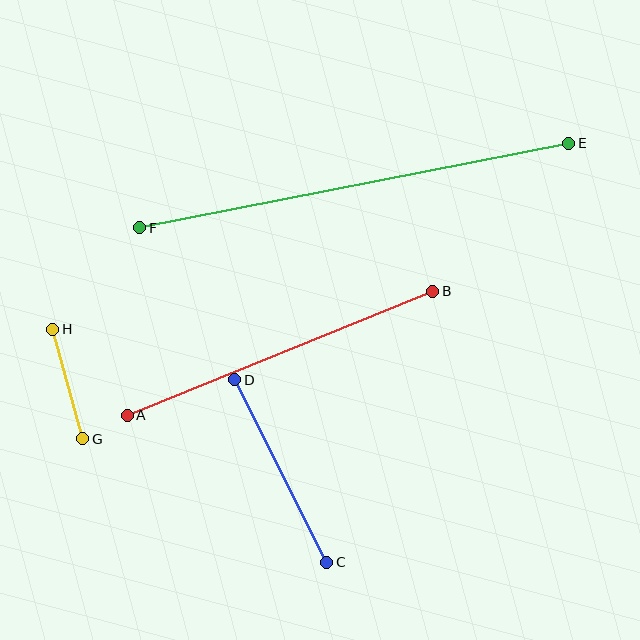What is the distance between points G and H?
The distance is approximately 114 pixels.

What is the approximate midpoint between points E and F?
The midpoint is at approximately (354, 186) pixels.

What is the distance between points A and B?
The distance is approximately 330 pixels.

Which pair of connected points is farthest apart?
Points E and F are farthest apart.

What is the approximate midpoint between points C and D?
The midpoint is at approximately (281, 471) pixels.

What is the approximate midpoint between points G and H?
The midpoint is at approximately (68, 384) pixels.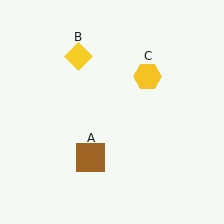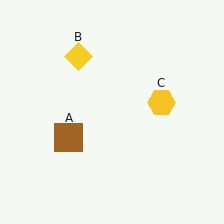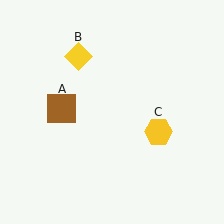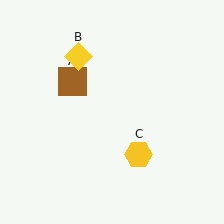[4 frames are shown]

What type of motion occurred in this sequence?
The brown square (object A), yellow hexagon (object C) rotated clockwise around the center of the scene.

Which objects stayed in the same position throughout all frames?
Yellow diamond (object B) remained stationary.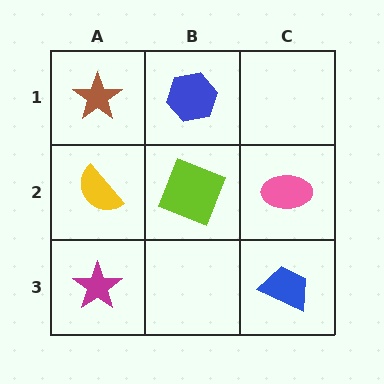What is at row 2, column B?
A lime square.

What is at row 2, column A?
A yellow semicircle.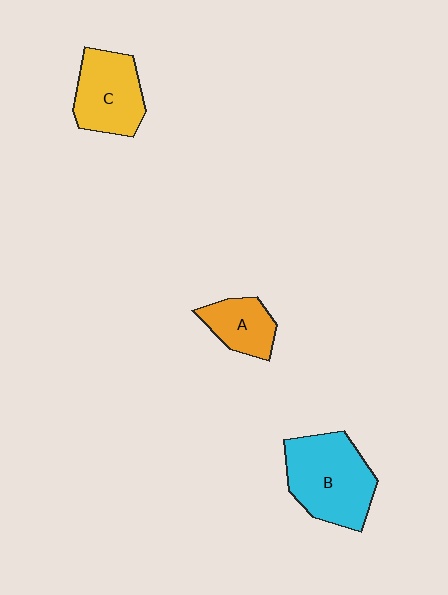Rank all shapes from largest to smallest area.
From largest to smallest: B (cyan), C (yellow), A (orange).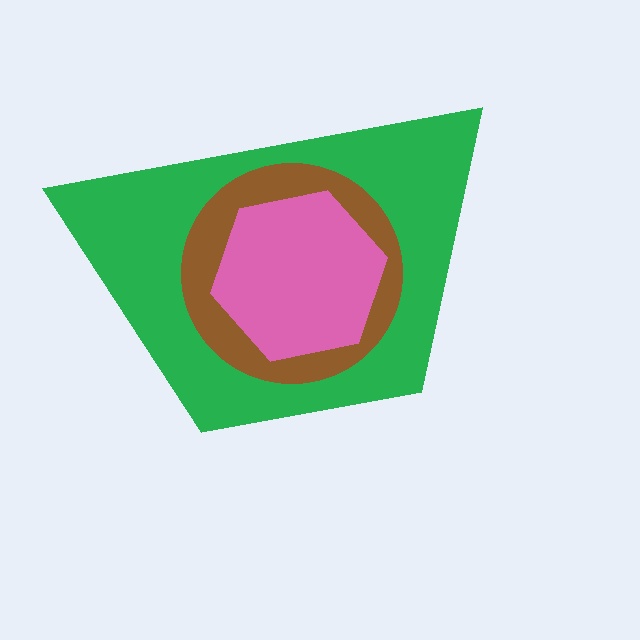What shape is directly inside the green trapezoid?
The brown circle.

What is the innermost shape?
The pink hexagon.